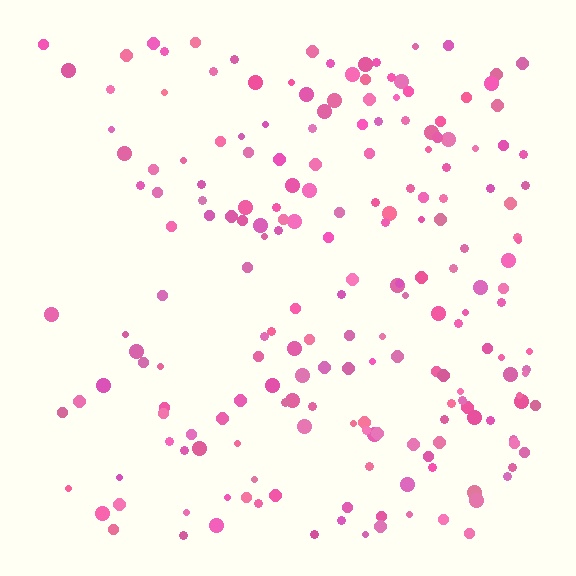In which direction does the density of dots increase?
From left to right, with the right side densest.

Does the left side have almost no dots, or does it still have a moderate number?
Still a moderate number, just noticeably fewer than the right.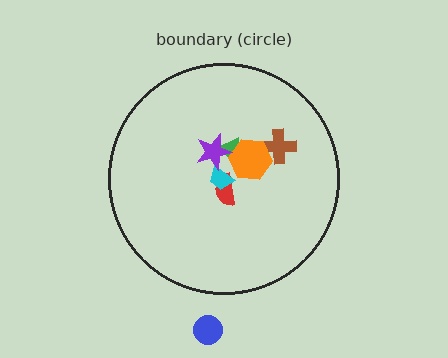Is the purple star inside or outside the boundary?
Inside.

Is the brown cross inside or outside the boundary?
Inside.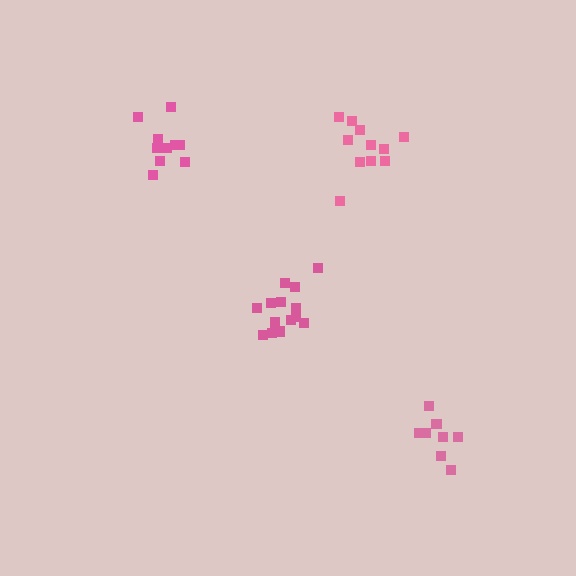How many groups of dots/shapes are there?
There are 4 groups.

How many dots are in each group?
Group 1: 11 dots, Group 2: 14 dots, Group 3: 8 dots, Group 4: 10 dots (43 total).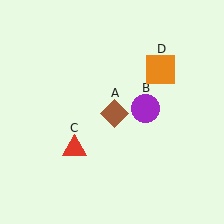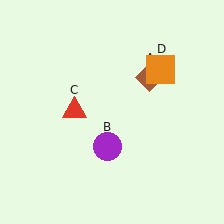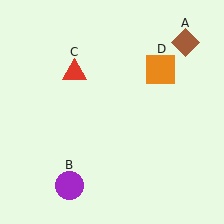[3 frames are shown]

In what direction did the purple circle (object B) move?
The purple circle (object B) moved down and to the left.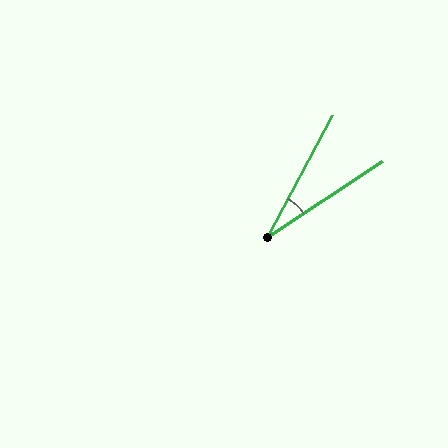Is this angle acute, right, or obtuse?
It is acute.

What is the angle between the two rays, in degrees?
Approximately 29 degrees.